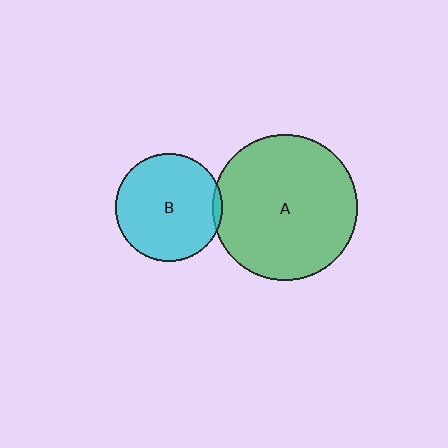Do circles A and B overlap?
Yes.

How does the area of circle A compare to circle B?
Approximately 1.8 times.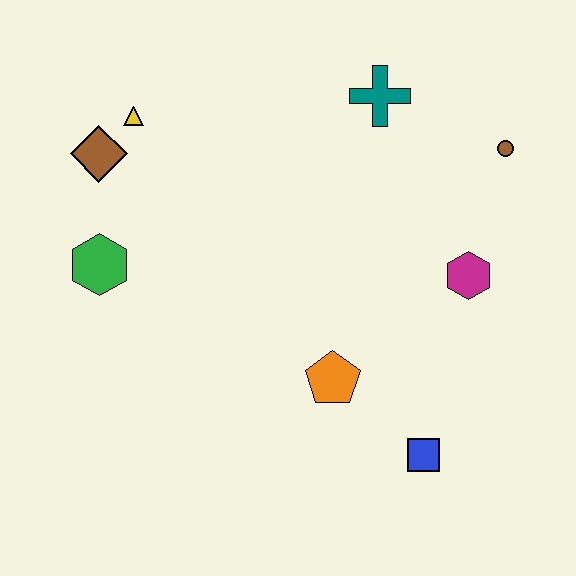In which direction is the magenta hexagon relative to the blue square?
The magenta hexagon is above the blue square.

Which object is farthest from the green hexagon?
The brown circle is farthest from the green hexagon.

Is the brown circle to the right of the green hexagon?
Yes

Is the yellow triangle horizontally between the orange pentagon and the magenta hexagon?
No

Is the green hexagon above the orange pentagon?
Yes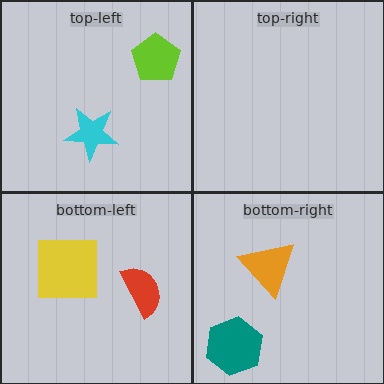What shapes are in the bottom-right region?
The orange triangle, the teal hexagon.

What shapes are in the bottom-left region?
The yellow square, the red semicircle.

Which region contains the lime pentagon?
The top-left region.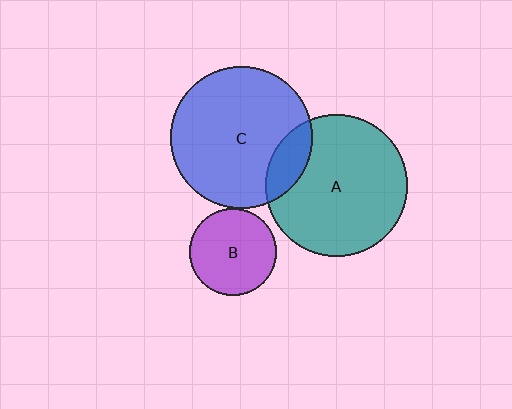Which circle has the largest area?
Circle C (blue).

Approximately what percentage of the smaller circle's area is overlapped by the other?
Approximately 15%.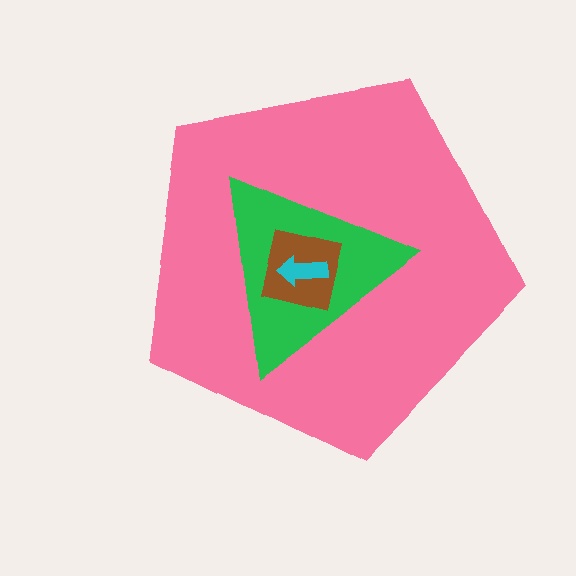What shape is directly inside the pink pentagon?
The green triangle.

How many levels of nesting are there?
4.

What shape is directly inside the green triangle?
The brown square.